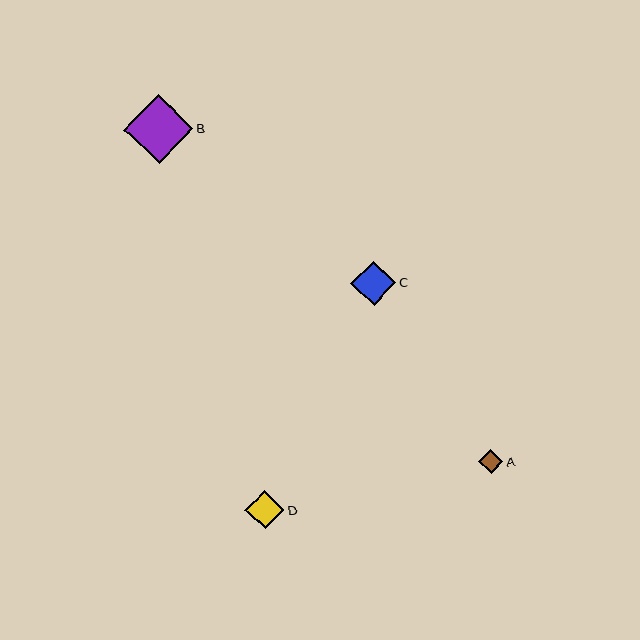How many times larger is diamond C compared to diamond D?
Diamond C is approximately 1.2 times the size of diamond D.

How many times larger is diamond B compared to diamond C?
Diamond B is approximately 1.5 times the size of diamond C.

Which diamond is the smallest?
Diamond A is the smallest with a size of approximately 25 pixels.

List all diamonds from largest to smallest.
From largest to smallest: B, C, D, A.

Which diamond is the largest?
Diamond B is the largest with a size of approximately 69 pixels.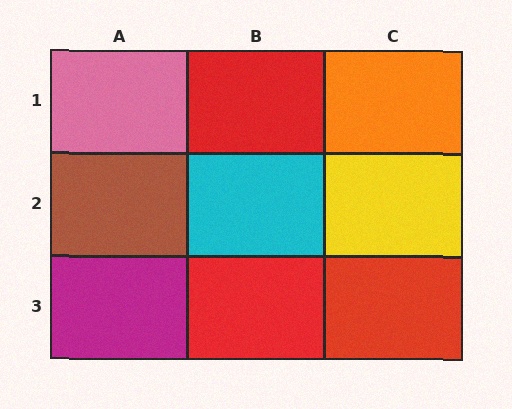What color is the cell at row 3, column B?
Red.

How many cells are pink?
1 cell is pink.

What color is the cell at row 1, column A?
Pink.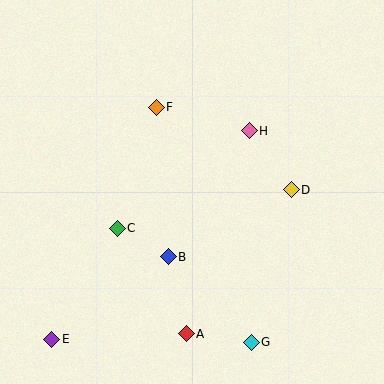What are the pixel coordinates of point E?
Point E is at (52, 339).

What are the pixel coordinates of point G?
Point G is at (251, 342).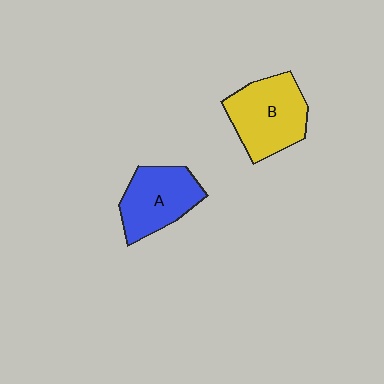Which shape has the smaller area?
Shape A (blue).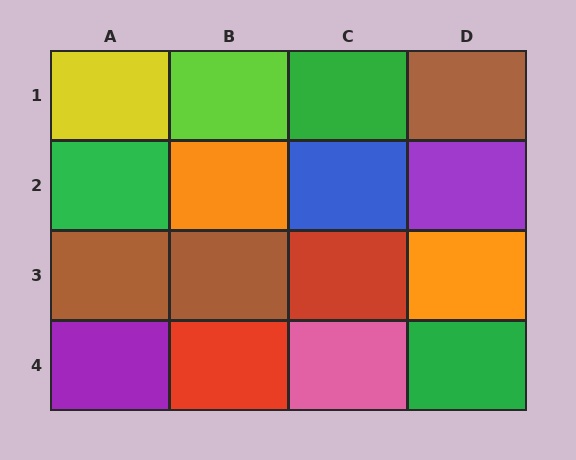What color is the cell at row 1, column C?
Green.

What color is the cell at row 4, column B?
Red.